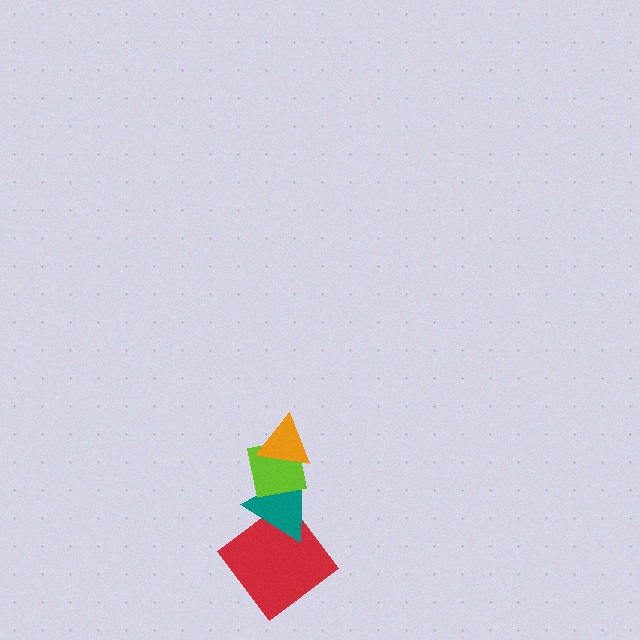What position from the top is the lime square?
The lime square is 2nd from the top.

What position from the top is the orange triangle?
The orange triangle is 1st from the top.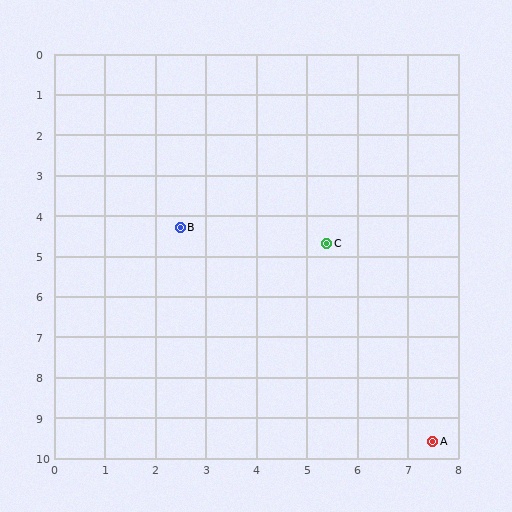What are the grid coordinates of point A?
Point A is at approximately (7.5, 9.6).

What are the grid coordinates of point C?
Point C is at approximately (5.4, 4.7).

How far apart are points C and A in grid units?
Points C and A are about 5.3 grid units apart.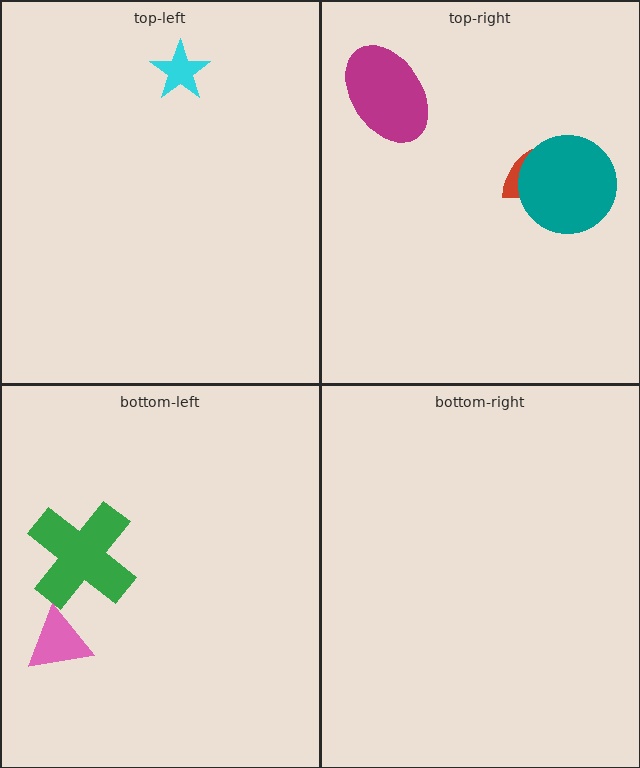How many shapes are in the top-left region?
1.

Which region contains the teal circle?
The top-right region.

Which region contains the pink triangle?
The bottom-left region.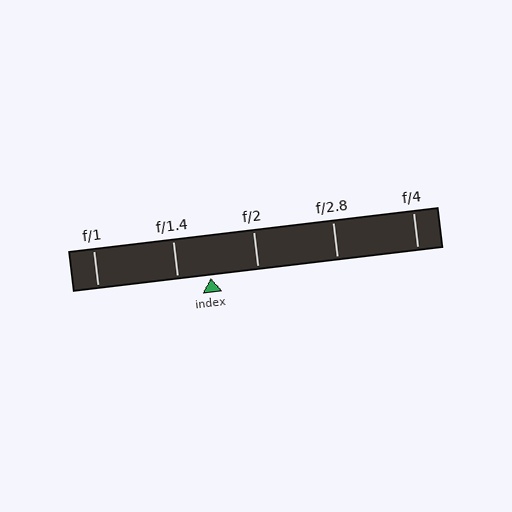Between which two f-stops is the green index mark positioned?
The index mark is between f/1.4 and f/2.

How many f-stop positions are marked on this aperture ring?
There are 5 f-stop positions marked.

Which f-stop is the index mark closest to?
The index mark is closest to f/1.4.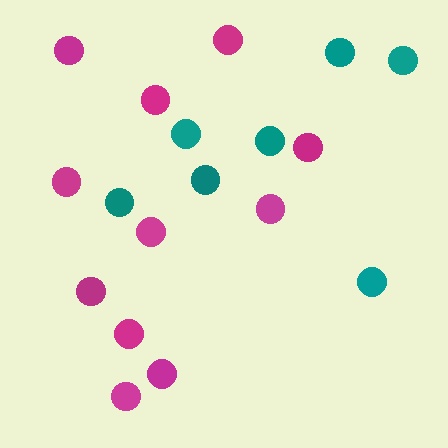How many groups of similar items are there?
There are 2 groups: one group of teal circles (7) and one group of magenta circles (11).